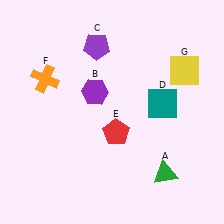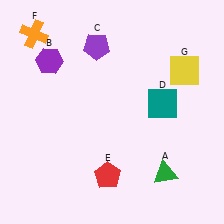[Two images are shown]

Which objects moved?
The objects that moved are: the purple hexagon (B), the red pentagon (E), the orange cross (F).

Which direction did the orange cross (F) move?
The orange cross (F) moved up.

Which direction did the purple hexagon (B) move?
The purple hexagon (B) moved left.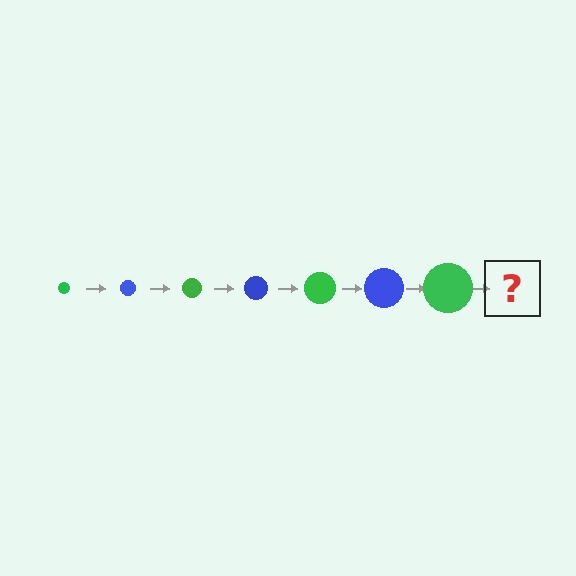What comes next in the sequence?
The next element should be a blue circle, larger than the previous one.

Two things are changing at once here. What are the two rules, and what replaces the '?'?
The two rules are that the circle grows larger each step and the color cycles through green and blue. The '?' should be a blue circle, larger than the previous one.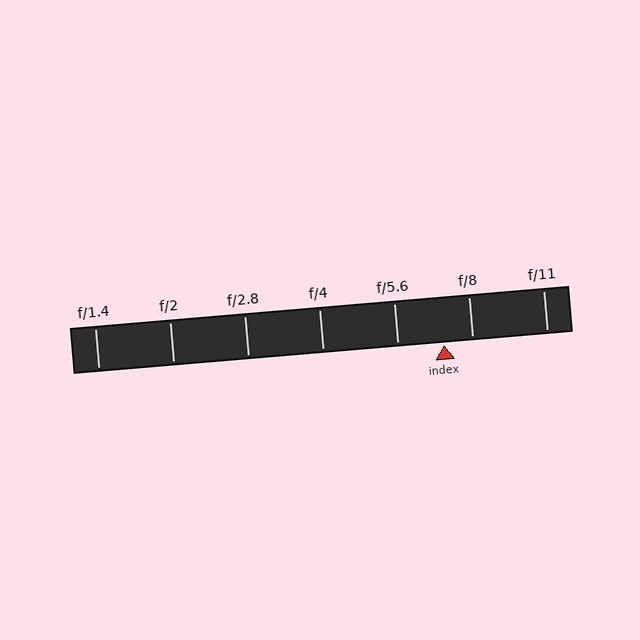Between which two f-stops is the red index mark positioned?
The index mark is between f/5.6 and f/8.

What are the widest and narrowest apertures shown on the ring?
The widest aperture shown is f/1.4 and the narrowest is f/11.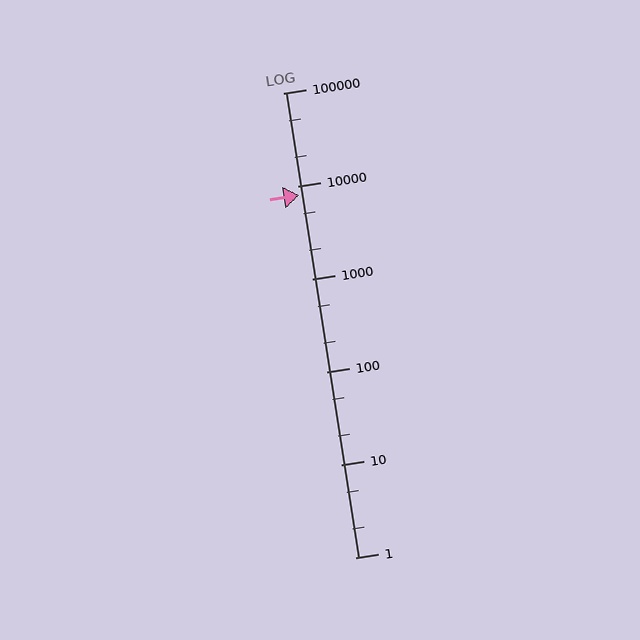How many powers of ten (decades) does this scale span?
The scale spans 5 decades, from 1 to 100000.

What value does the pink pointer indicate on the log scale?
The pointer indicates approximately 8000.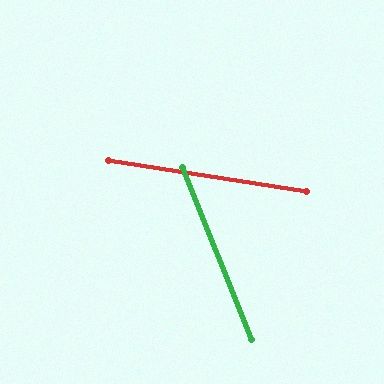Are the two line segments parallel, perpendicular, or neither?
Neither parallel nor perpendicular — they differ by about 59°.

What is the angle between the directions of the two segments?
Approximately 59 degrees.